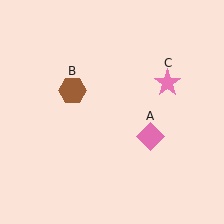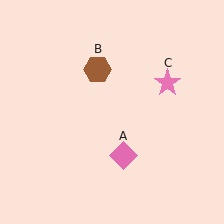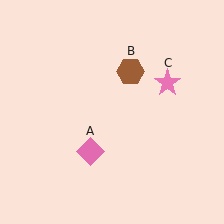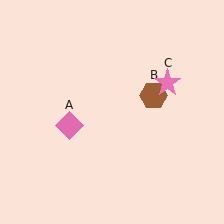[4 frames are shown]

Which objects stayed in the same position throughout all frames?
Pink star (object C) remained stationary.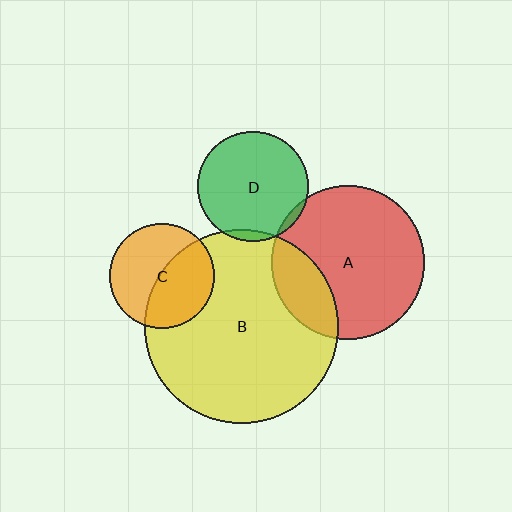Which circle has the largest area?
Circle B (yellow).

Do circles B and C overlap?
Yes.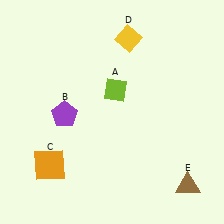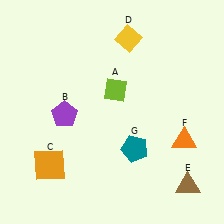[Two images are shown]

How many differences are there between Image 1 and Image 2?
There are 2 differences between the two images.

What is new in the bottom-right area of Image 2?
An orange triangle (F) was added in the bottom-right area of Image 2.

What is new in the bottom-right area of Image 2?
A teal pentagon (G) was added in the bottom-right area of Image 2.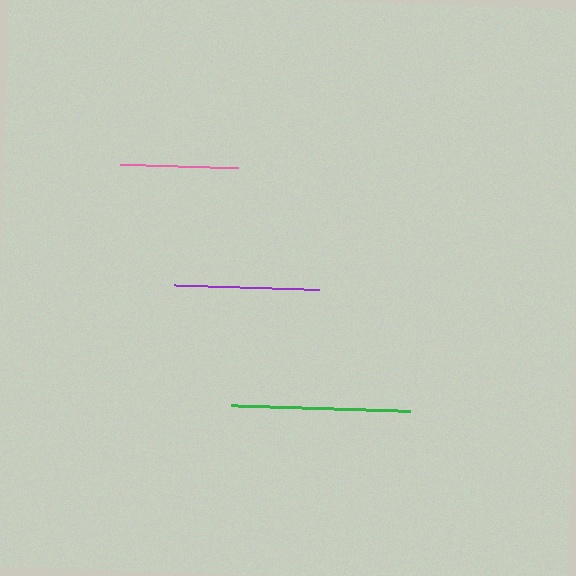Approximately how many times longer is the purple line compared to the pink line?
The purple line is approximately 1.2 times the length of the pink line.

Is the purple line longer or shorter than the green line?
The green line is longer than the purple line.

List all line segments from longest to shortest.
From longest to shortest: green, purple, pink.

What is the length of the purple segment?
The purple segment is approximately 145 pixels long.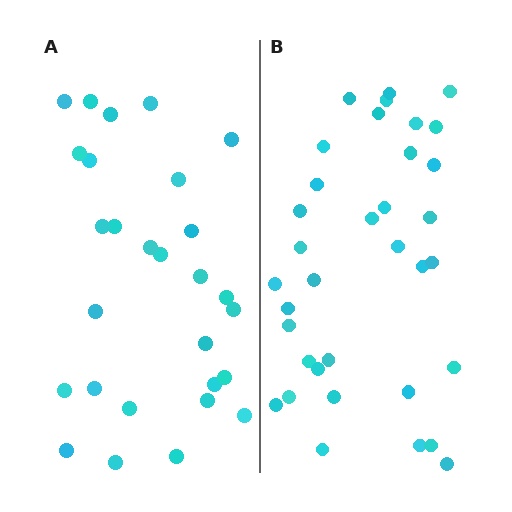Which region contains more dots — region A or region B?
Region B (the right region) has more dots.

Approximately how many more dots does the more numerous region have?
Region B has roughly 8 or so more dots than region A.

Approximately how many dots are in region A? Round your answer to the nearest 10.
About 30 dots. (The exact count is 28, which rounds to 30.)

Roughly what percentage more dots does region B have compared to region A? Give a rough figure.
About 25% more.